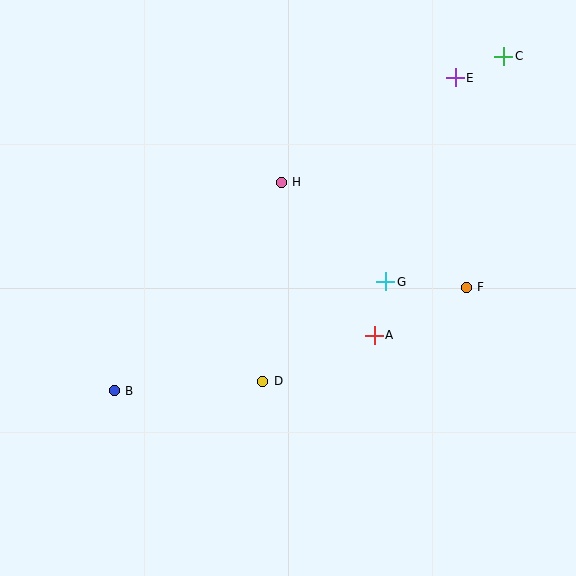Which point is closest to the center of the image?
Point D at (263, 381) is closest to the center.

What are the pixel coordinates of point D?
Point D is at (263, 381).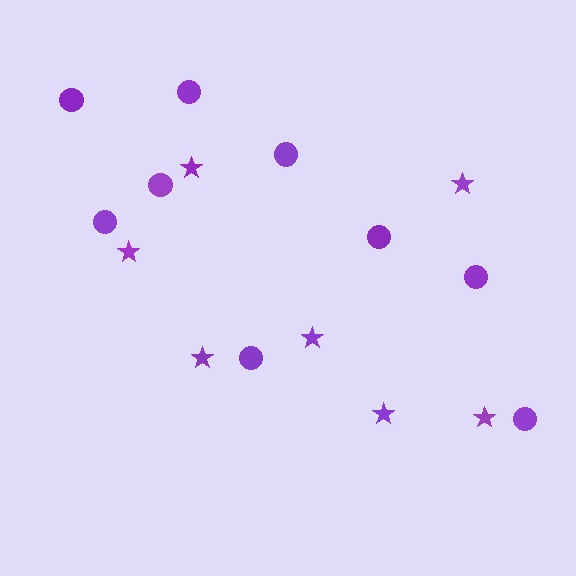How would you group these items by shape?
There are 2 groups: one group of circles (9) and one group of stars (7).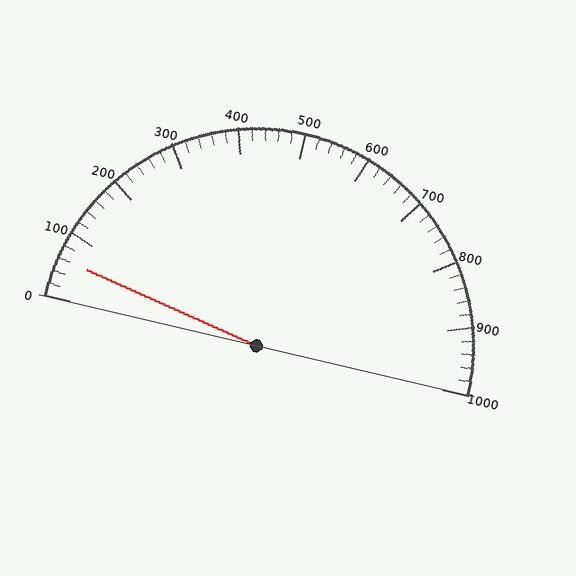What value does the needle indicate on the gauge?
The needle indicates approximately 60.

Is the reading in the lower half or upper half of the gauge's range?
The reading is in the lower half of the range (0 to 1000).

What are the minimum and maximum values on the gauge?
The gauge ranges from 0 to 1000.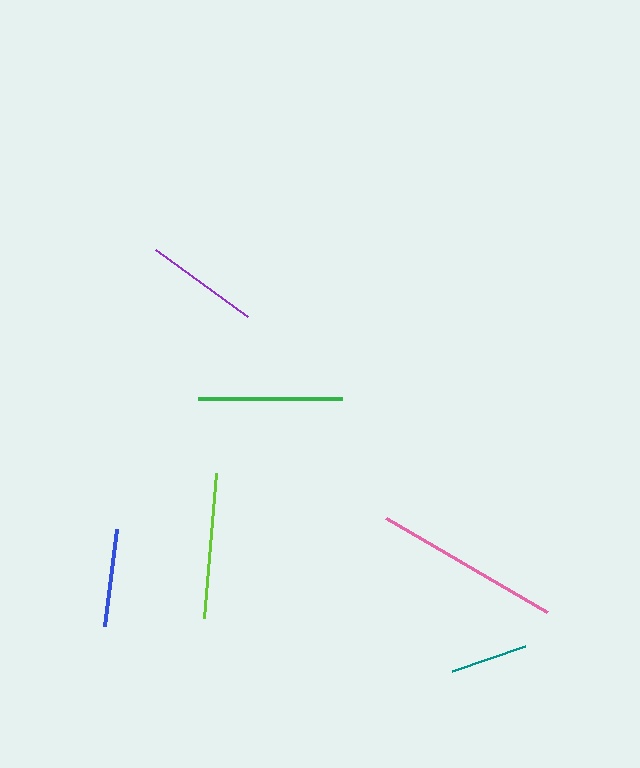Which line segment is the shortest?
The teal line is the shortest at approximately 77 pixels.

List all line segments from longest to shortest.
From longest to shortest: pink, lime, green, purple, blue, teal.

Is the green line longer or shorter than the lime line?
The lime line is longer than the green line.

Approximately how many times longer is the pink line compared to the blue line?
The pink line is approximately 1.9 times the length of the blue line.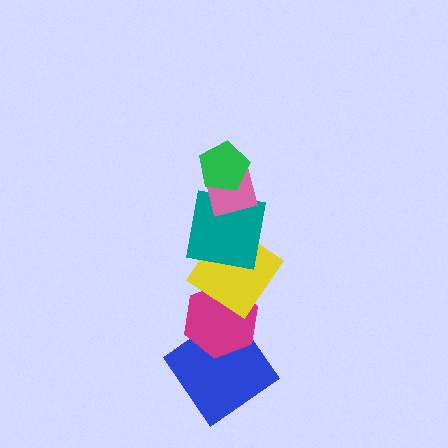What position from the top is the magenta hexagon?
The magenta hexagon is 5th from the top.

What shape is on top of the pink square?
The green pentagon is on top of the pink square.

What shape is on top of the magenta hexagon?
The yellow diamond is on top of the magenta hexagon.